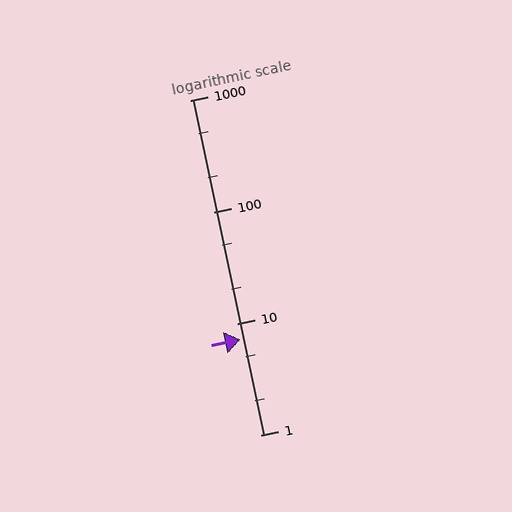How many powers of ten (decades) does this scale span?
The scale spans 3 decades, from 1 to 1000.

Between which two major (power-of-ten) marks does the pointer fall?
The pointer is between 1 and 10.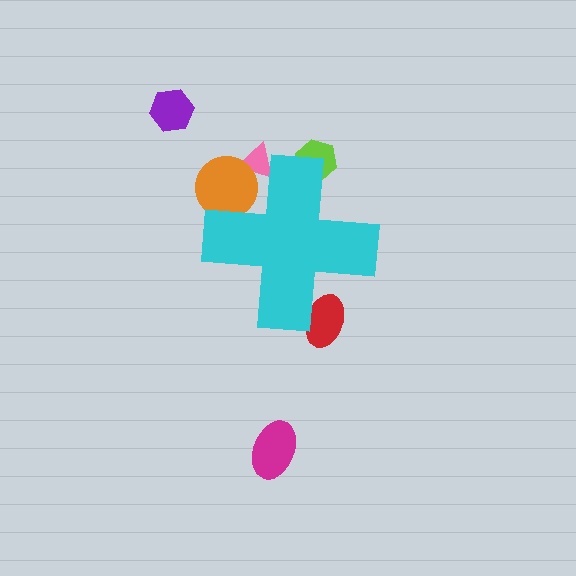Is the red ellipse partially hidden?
Yes, the red ellipse is partially hidden behind the cyan cross.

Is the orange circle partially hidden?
Yes, the orange circle is partially hidden behind the cyan cross.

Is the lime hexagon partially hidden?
Yes, the lime hexagon is partially hidden behind the cyan cross.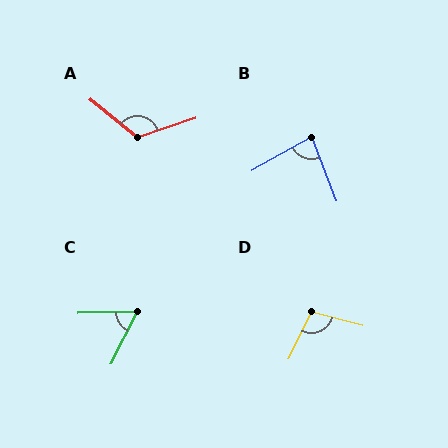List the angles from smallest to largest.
C (62°), B (82°), D (101°), A (122°).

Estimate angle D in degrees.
Approximately 101 degrees.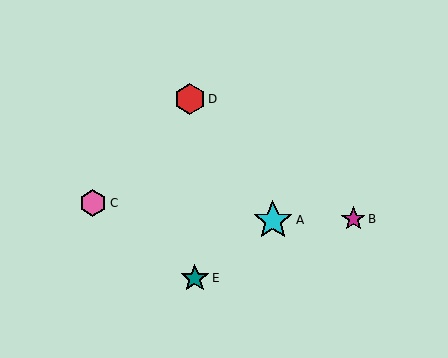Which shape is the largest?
The cyan star (labeled A) is the largest.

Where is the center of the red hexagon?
The center of the red hexagon is at (190, 99).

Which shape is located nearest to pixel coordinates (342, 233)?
The magenta star (labeled B) at (353, 219) is nearest to that location.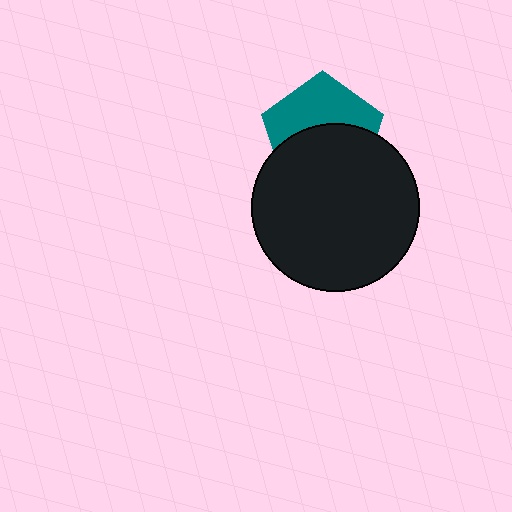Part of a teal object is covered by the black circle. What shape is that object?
It is a pentagon.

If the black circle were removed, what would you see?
You would see the complete teal pentagon.